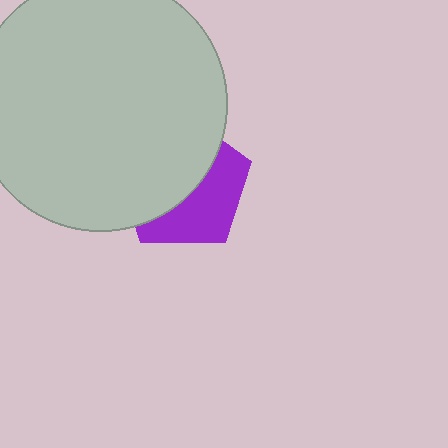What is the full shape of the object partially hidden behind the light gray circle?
The partially hidden object is a purple pentagon.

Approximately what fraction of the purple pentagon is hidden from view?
Roughly 56% of the purple pentagon is hidden behind the light gray circle.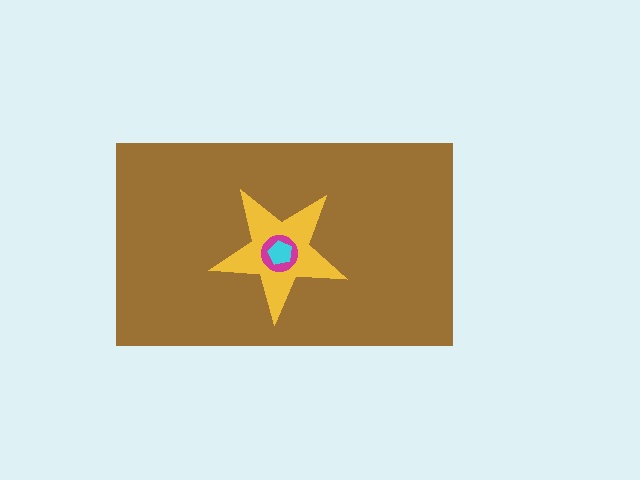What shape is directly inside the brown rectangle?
The yellow star.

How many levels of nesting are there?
4.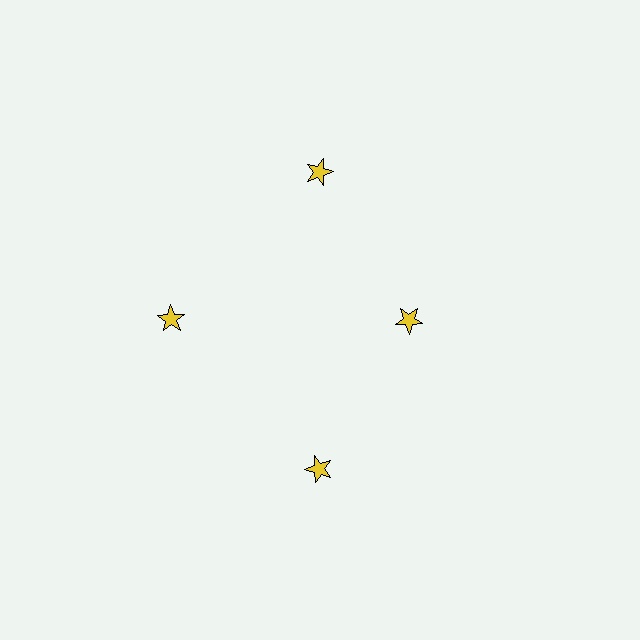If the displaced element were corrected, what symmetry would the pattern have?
It would have 4-fold rotational symmetry — the pattern would map onto itself every 90 degrees.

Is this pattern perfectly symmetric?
No. The 4 yellow stars are arranged in a ring, but one element near the 3 o'clock position is pulled inward toward the center, breaking the 4-fold rotational symmetry.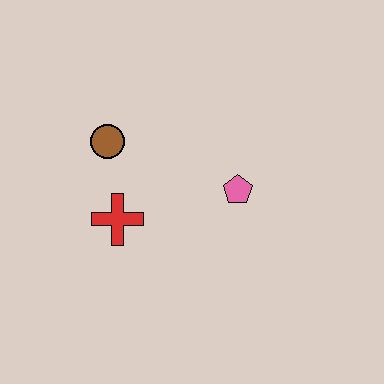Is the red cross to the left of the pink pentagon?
Yes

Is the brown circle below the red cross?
No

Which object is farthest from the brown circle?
The pink pentagon is farthest from the brown circle.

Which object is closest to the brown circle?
The red cross is closest to the brown circle.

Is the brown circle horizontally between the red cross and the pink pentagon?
No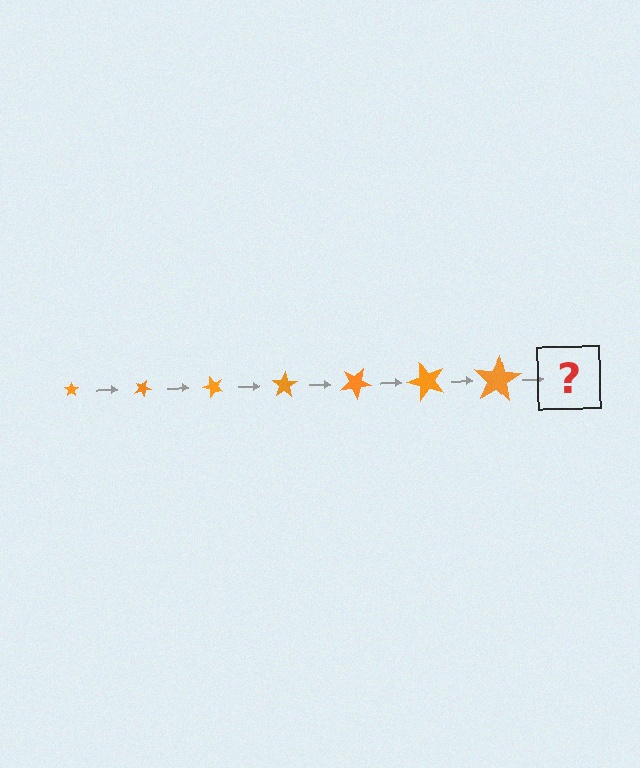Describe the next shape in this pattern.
It should be a star, larger than the previous one and rotated 175 degrees from the start.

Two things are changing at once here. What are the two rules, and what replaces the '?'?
The two rules are that the star grows larger each step and it rotates 25 degrees each step. The '?' should be a star, larger than the previous one and rotated 175 degrees from the start.